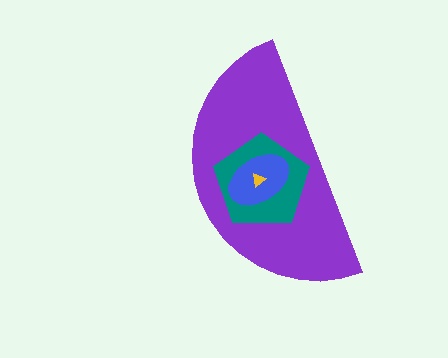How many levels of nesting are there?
4.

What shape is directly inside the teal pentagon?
The blue ellipse.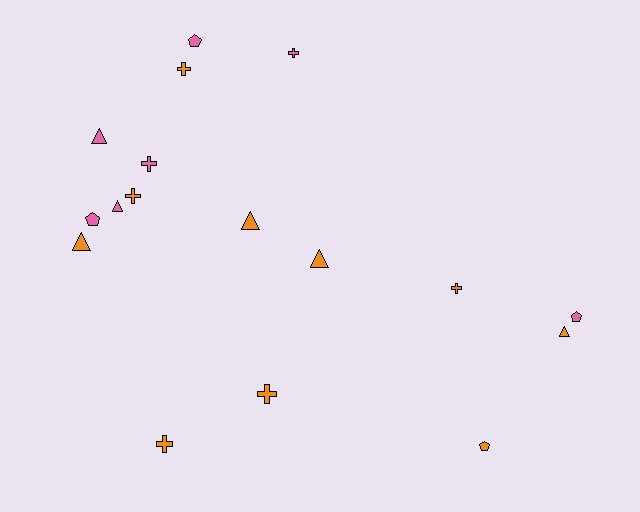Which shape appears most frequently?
Cross, with 7 objects.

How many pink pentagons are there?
There are 3 pink pentagons.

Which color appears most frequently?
Orange, with 10 objects.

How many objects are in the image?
There are 17 objects.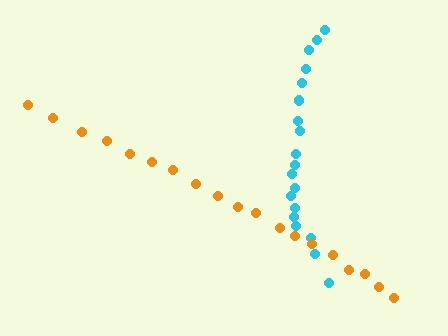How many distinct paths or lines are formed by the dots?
There are 2 distinct paths.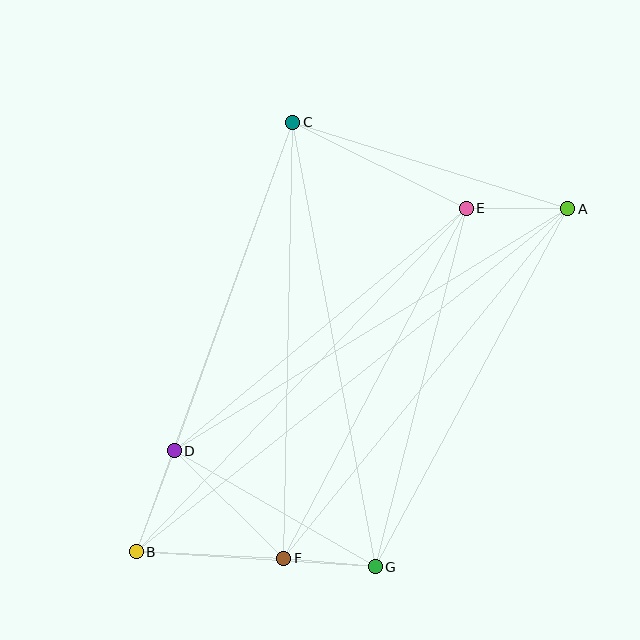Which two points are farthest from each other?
Points A and B are farthest from each other.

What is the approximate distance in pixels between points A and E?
The distance between A and E is approximately 101 pixels.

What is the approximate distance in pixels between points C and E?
The distance between C and E is approximately 194 pixels.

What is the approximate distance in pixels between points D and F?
The distance between D and F is approximately 153 pixels.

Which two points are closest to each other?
Points F and G are closest to each other.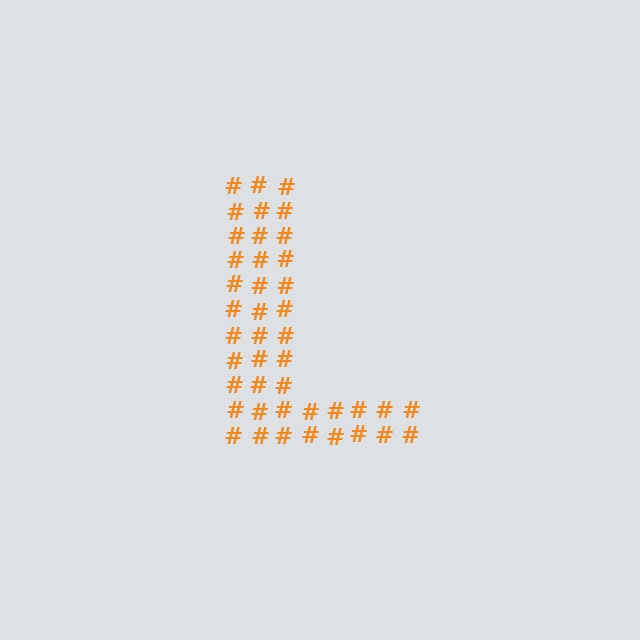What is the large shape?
The large shape is the letter L.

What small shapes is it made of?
It is made of small hash symbols.